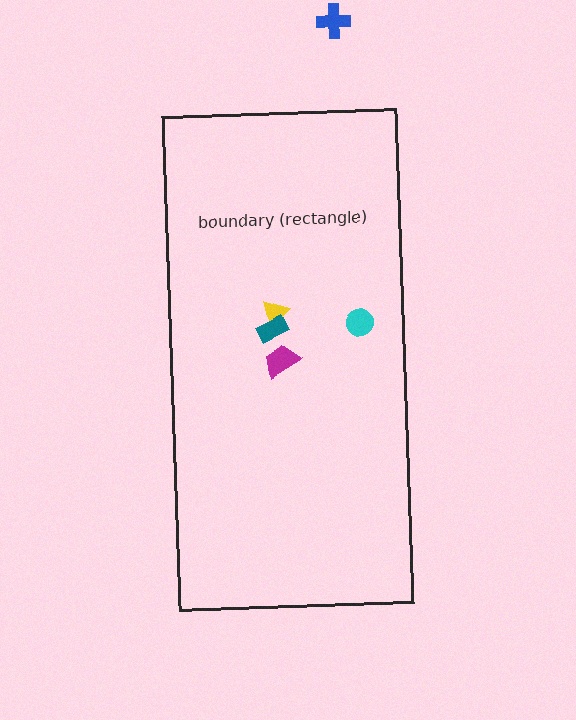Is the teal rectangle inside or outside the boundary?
Inside.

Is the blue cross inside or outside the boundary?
Outside.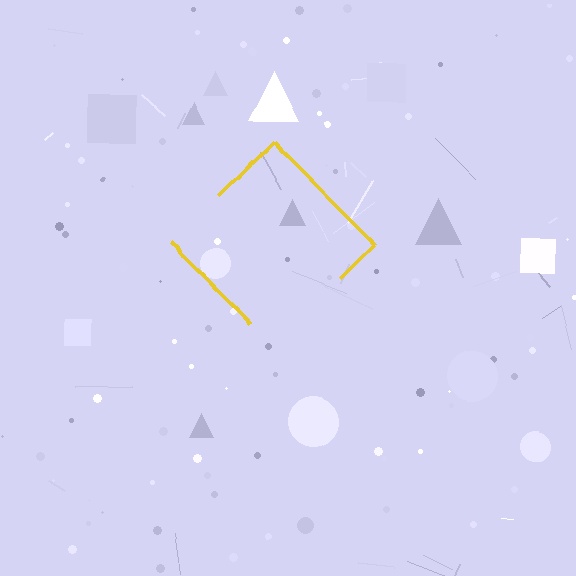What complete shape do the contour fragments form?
The contour fragments form a diamond.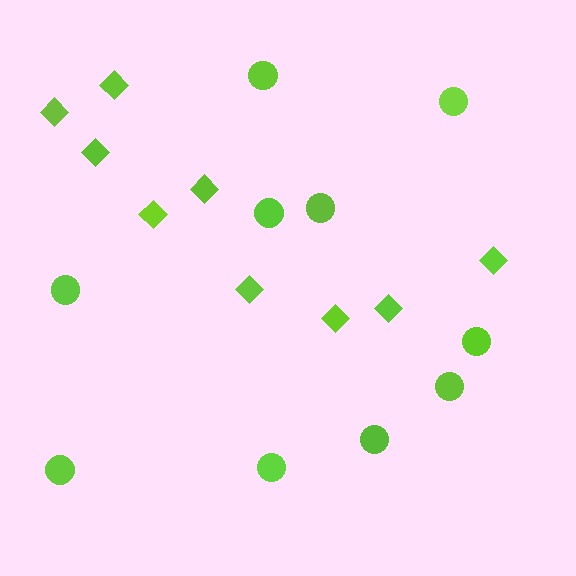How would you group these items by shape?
There are 2 groups: one group of circles (10) and one group of diamonds (9).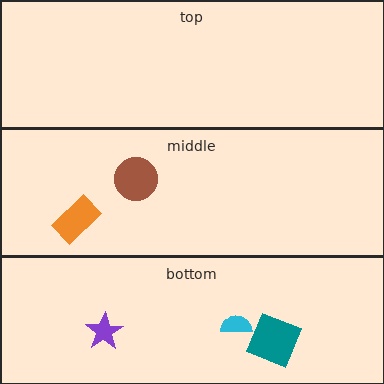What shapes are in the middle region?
The orange rectangle, the brown circle.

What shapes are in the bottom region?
The teal square, the cyan semicircle, the purple star.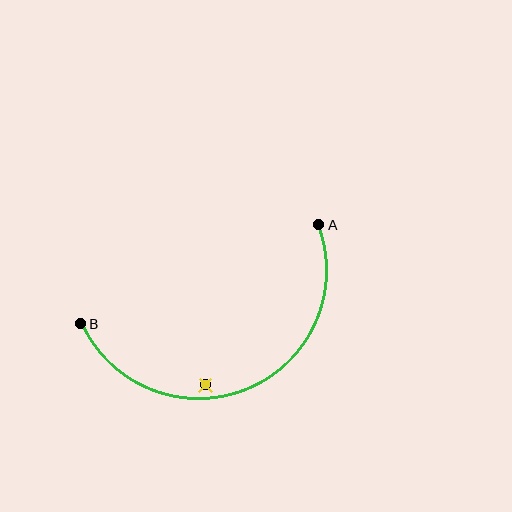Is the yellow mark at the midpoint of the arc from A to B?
No — the yellow mark does not lie on the arc at all. It sits slightly inside the curve.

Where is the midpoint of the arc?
The arc midpoint is the point on the curve farthest from the straight line joining A and B. It sits below that line.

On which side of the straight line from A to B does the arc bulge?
The arc bulges below the straight line connecting A and B.